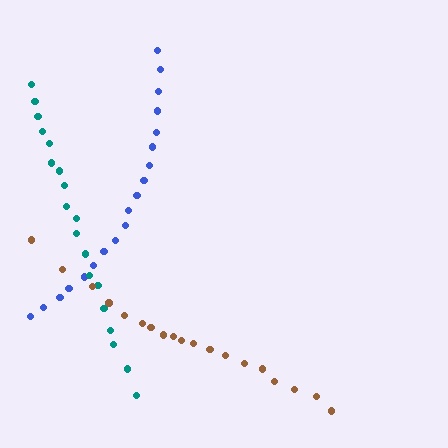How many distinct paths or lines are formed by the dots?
There are 3 distinct paths.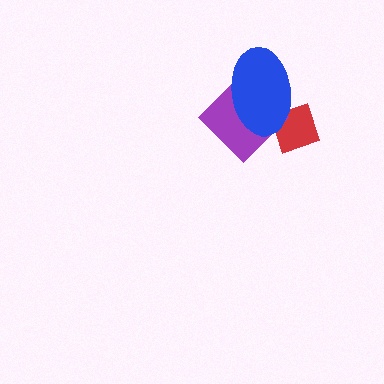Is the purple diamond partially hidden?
Yes, it is partially covered by another shape.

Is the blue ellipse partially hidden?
No, no other shape covers it.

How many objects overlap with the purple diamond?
2 objects overlap with the purple diamond.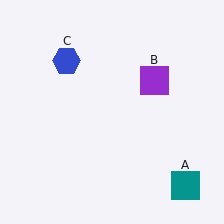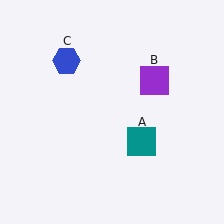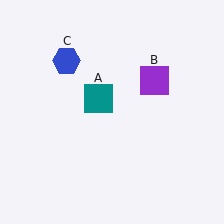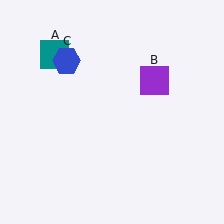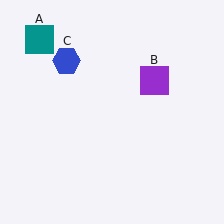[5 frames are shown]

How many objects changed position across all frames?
1 object changed position: teal square (object A).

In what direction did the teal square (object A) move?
The teal square (object A) moved up and to the left.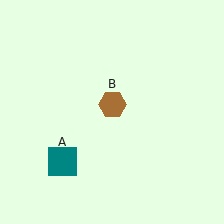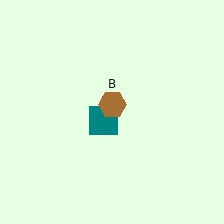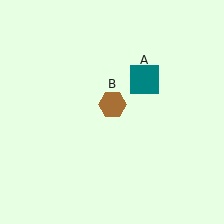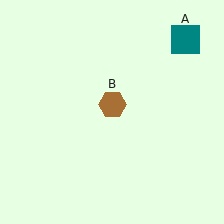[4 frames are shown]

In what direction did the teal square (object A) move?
The teal square (object A) moved up and to the right.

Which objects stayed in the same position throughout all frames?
Brown hexagon (object B) remained stationary.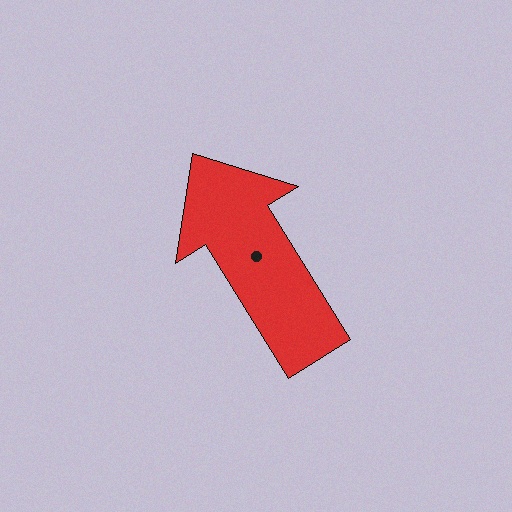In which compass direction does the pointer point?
Northwest.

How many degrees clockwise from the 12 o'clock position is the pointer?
Approximately 328 degrees.